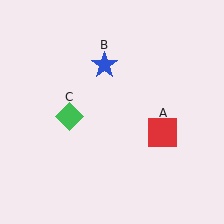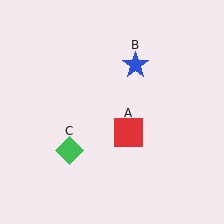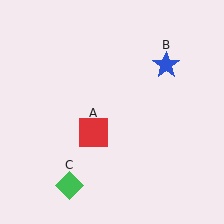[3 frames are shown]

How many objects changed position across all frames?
3 objects changed position: red square (object A), blue star (object B), green diamond (object C).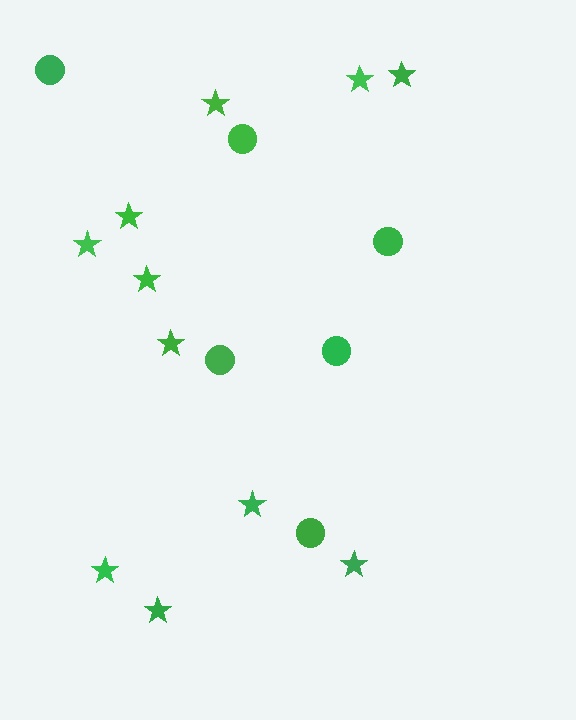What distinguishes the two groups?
There are 2 groups: one group of stars (11) and one group of circles (6).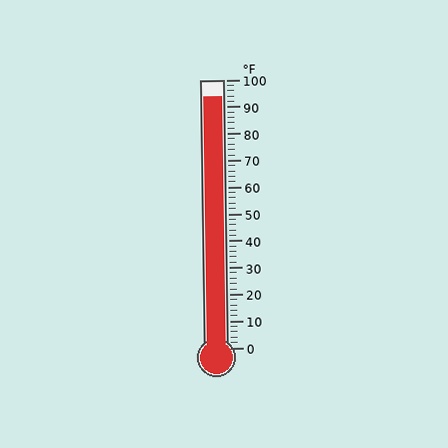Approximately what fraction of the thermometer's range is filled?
The thermometer is filled to approximately 95% of its range.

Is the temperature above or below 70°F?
The temperature is above 70°F.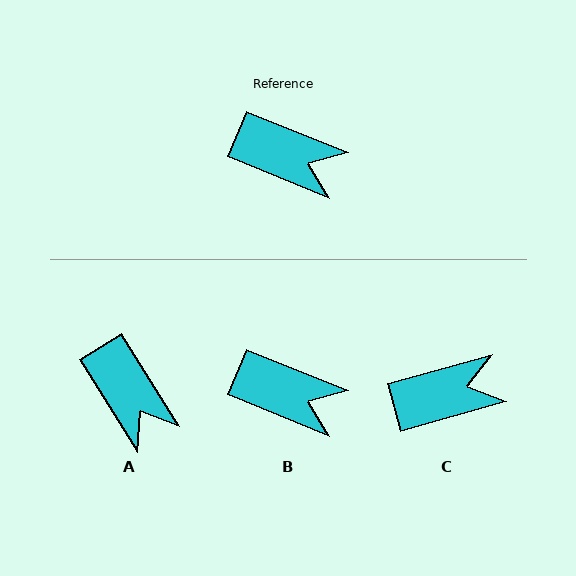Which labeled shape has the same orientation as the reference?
B.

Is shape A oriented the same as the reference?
No, it is off by about 36 degrees.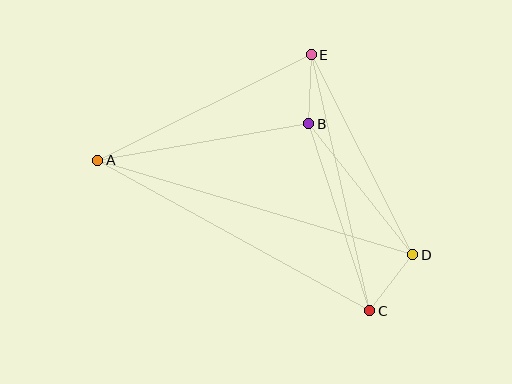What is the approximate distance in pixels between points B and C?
The distance between B and C is approximately 196 pixels.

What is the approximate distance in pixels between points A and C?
The distance between A and C is approximately 311 pixels.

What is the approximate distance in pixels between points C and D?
The distance between C and D is approximately 71 pixels.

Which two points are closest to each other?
Points B and E are closest to each other.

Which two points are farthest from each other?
Points A and D are farthest from each other.